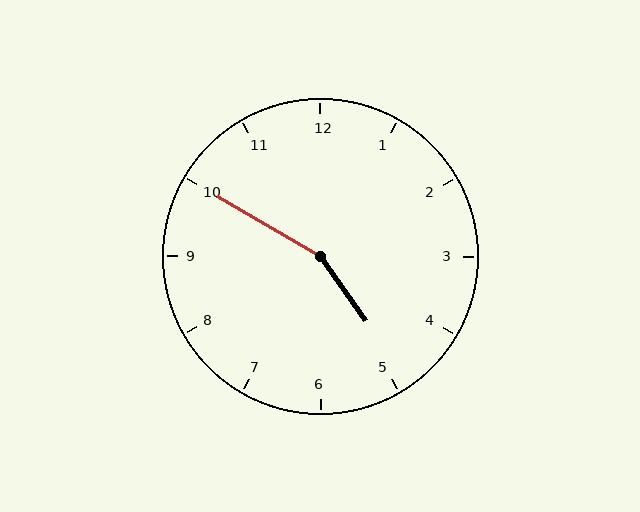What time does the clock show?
4:50.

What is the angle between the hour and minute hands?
Approximately 155 degrees.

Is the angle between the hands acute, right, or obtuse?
It is obtuse.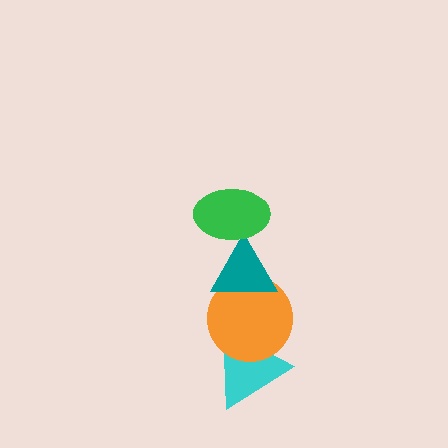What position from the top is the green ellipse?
The green ellipse is 1st from the top.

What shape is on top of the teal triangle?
The green ellipse is on top of the teal triangle.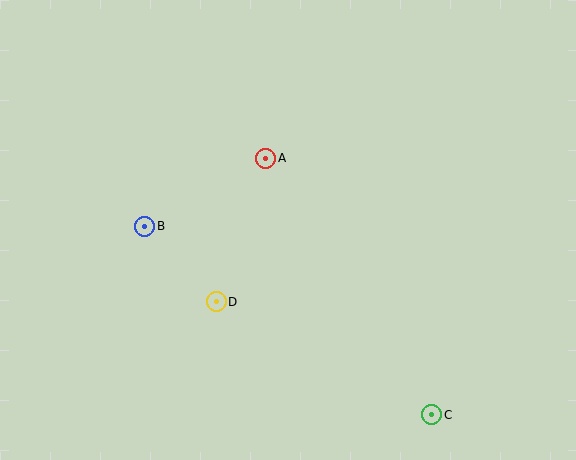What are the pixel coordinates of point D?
Point D is at (216, 302).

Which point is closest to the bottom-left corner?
Point D is closest to the bottom-left corner.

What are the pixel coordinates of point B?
Point B is at (145, 226).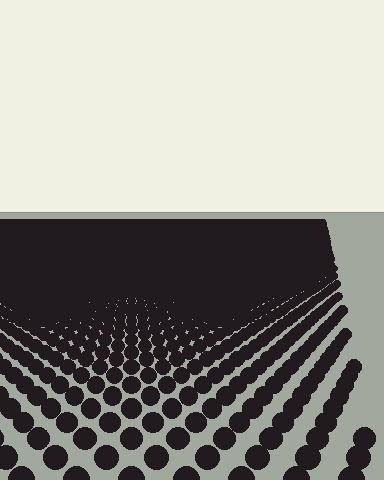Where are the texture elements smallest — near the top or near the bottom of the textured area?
Near the top.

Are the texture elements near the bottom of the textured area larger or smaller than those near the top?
Larger. Near the bottom, elements are closer to the viewer and appear at a bigger on-screen size.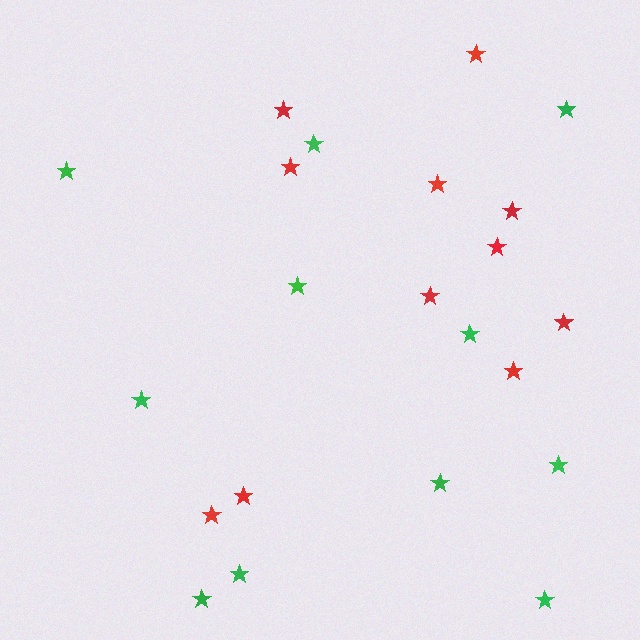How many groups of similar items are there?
There are 2 groups: one group of red stars (11) and one group of green stars (11).